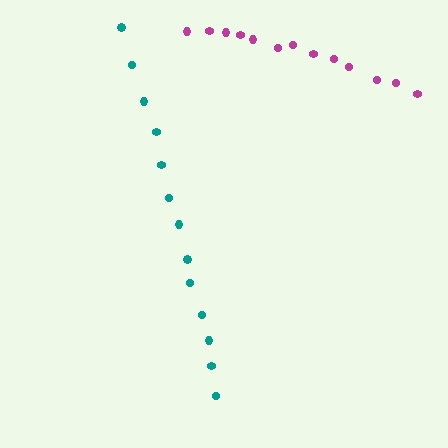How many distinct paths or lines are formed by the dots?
There are 2 distinct paths.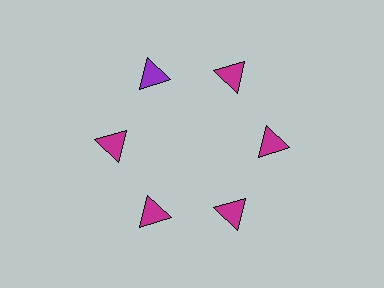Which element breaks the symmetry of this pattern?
The purple triangle at roughly the 11 o'clock position breaks the symmetry. All other shapes are magenta triangles.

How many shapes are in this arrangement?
There are 6 shapes arranged in a ring pattern.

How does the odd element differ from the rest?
It has a different color: purple instead of magenta.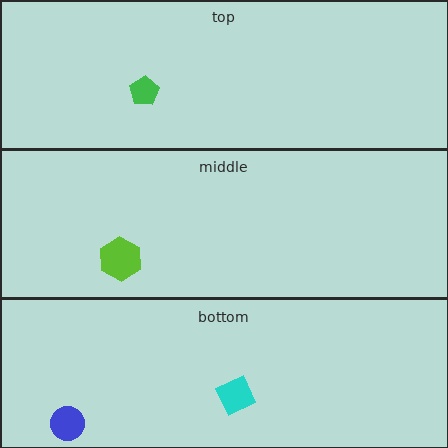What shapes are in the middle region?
The lime hexagon.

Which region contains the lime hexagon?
The middle region.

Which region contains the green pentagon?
The top region.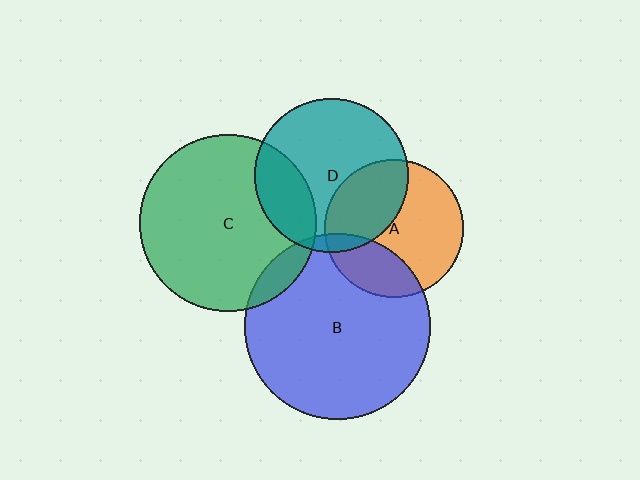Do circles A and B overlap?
Yes.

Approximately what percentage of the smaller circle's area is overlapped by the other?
Approximately 25%.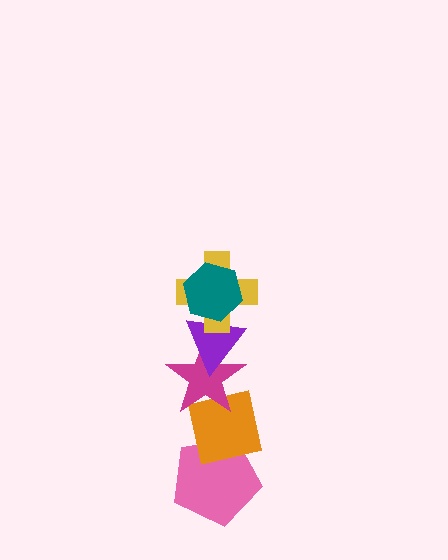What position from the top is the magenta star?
The magenta star is 4th from the top.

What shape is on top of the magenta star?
The purple triangle is on top of the magenta star.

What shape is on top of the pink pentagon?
The orange square is on top of the pink pentagon.